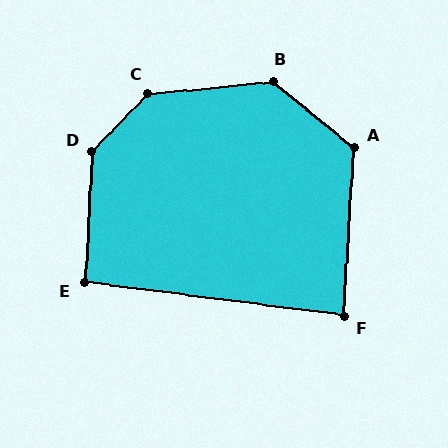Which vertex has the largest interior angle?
C, at approximately 140 degrees.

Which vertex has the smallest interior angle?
F, at approximately 86 degrees.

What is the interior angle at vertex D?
Approximately 139 degrees (obtuse).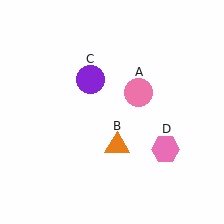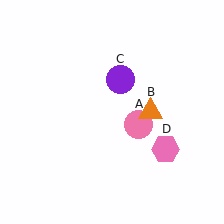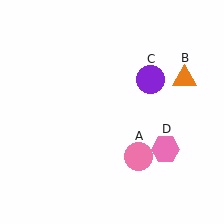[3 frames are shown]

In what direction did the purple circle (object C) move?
The purple circle (object C) moved right.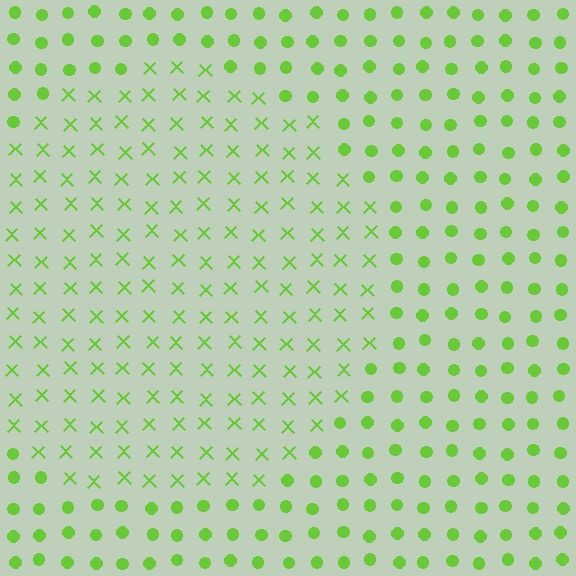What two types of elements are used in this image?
The image uses X marks inside the circle region and circles outside it.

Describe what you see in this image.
The image is filled with small lime elements arranged in a uniform grid. A circle-shaped region contains X marks, while the surrounding area contains circles. The boundary is defined purely by the change in element shape.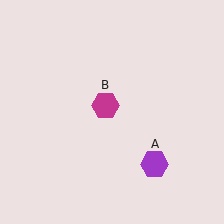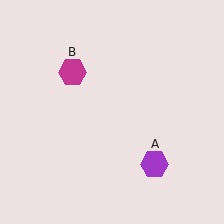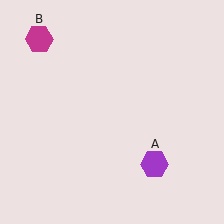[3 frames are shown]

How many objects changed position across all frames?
1 object changed position: magenta hexagon (object B).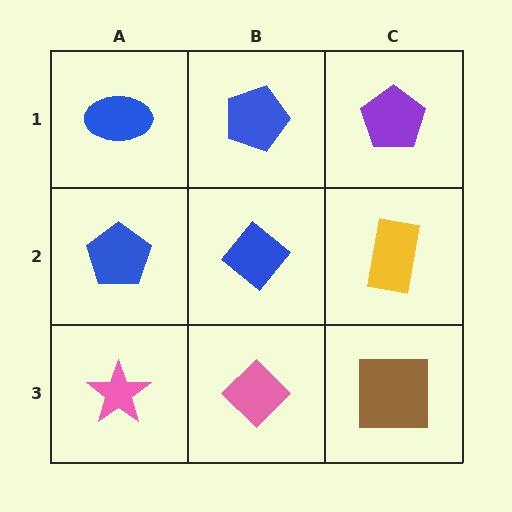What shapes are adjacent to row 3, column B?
A blue diamond (row 2, column B), a pink star (row 3, column A), a brown square (row 3, column C).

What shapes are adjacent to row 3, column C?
A yellow rectangle (row 2, column C), a pink diamond (row 3, column B).